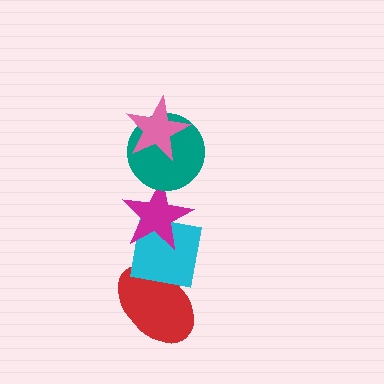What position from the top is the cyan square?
The cyan square is 4th from the top.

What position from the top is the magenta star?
The magenta star is 3rd from the top.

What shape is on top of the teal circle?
The pink star is on top of the teal circle.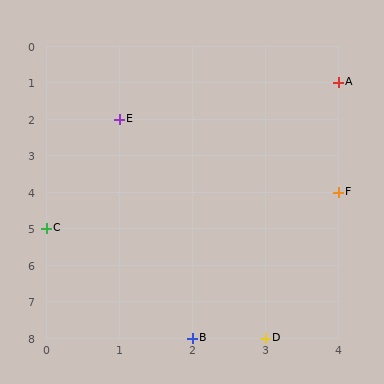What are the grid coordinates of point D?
Point D is at grid coordinates (3, 8).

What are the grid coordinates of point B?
Point B is at grid coordinates (2, 8).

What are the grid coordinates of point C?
Point C is at grid coordinates (0, 5).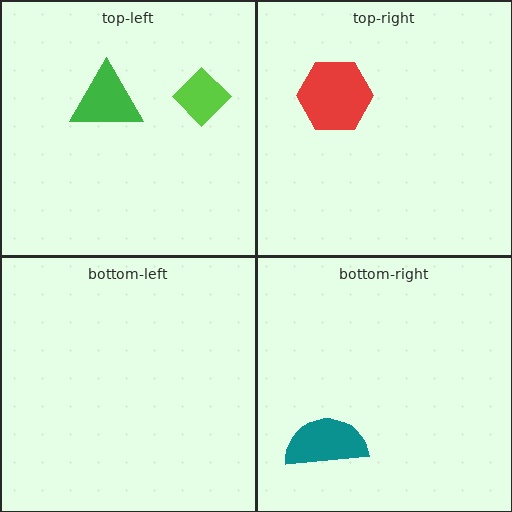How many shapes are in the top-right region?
1.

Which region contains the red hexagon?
The top-right region.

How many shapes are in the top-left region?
2.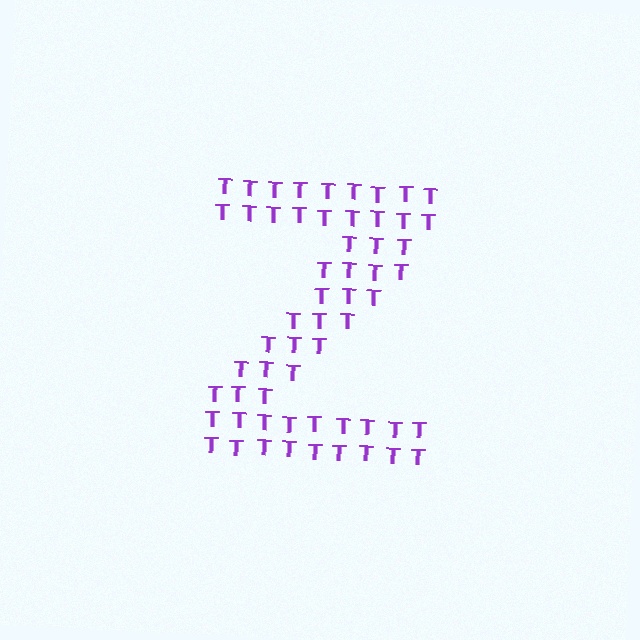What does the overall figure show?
The overall figure shows the letter Z.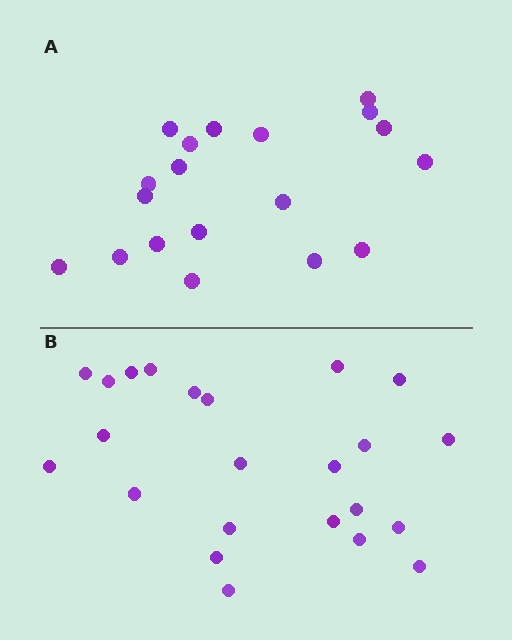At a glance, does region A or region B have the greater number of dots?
Region B (the bottom region) has more dots.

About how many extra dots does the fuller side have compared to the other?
Region B has about 4 more dots than region A.